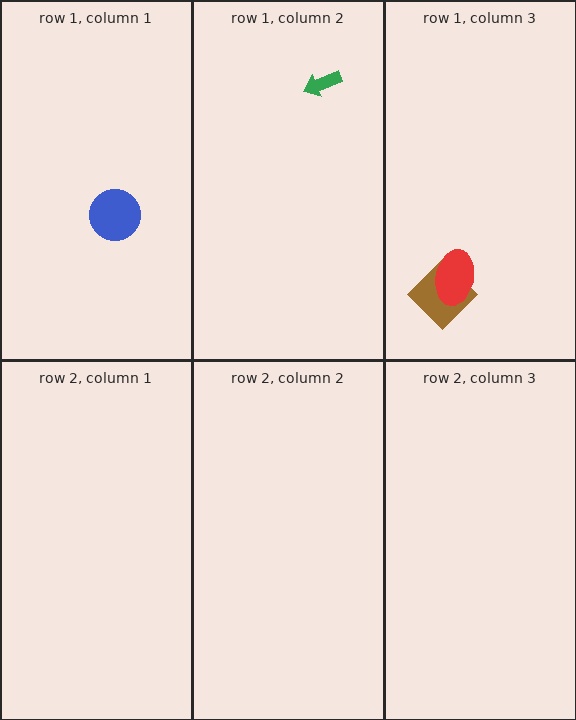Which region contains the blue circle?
The row 1, column 1 region.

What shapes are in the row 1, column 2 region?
The green arrow.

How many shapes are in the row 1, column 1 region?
1.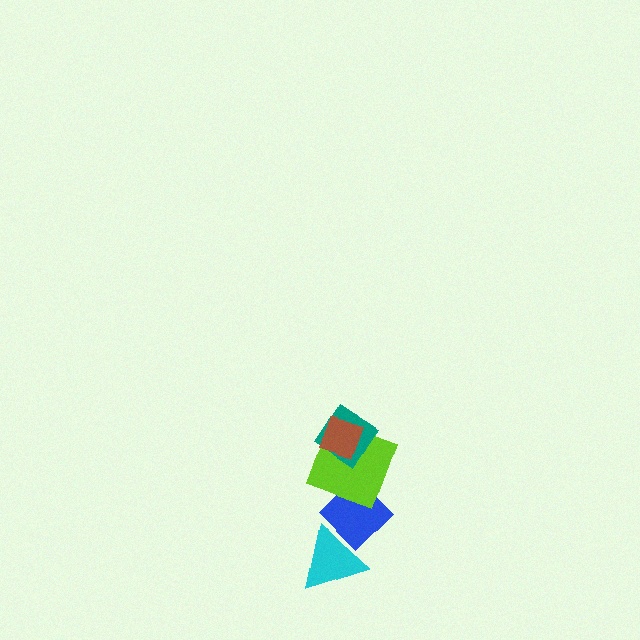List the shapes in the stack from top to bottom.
From top to bottom: the brown diamond, the teal diamond, the lime square, the blue diamond, the cyan triangle.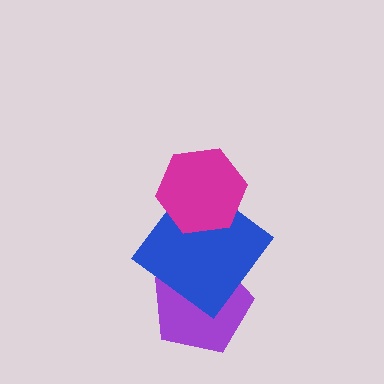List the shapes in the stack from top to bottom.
From top to bottom: the magenta hexagon, the blue diamond, the purple pentagon.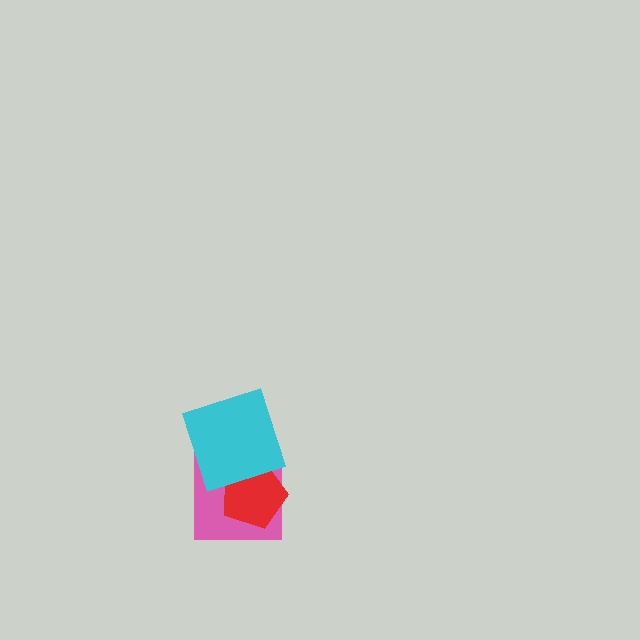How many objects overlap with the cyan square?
2 objects overlap with the cyan square.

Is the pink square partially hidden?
Yes, it is partially covered by another shape.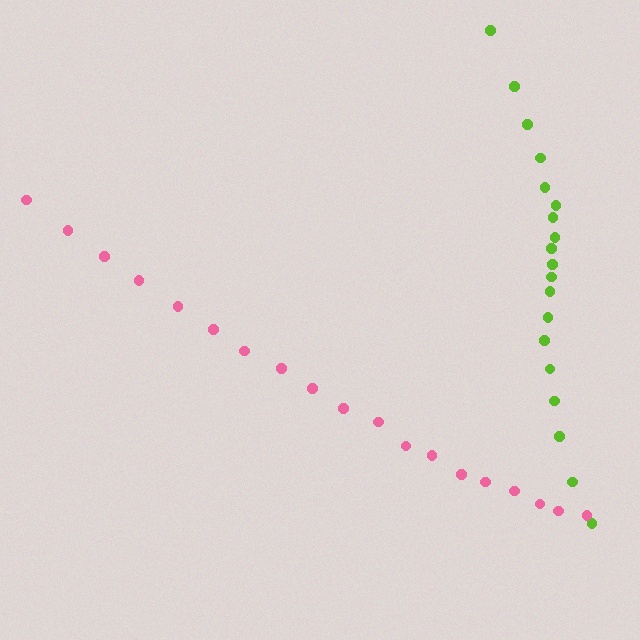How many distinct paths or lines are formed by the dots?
There are 2 distinct paths.